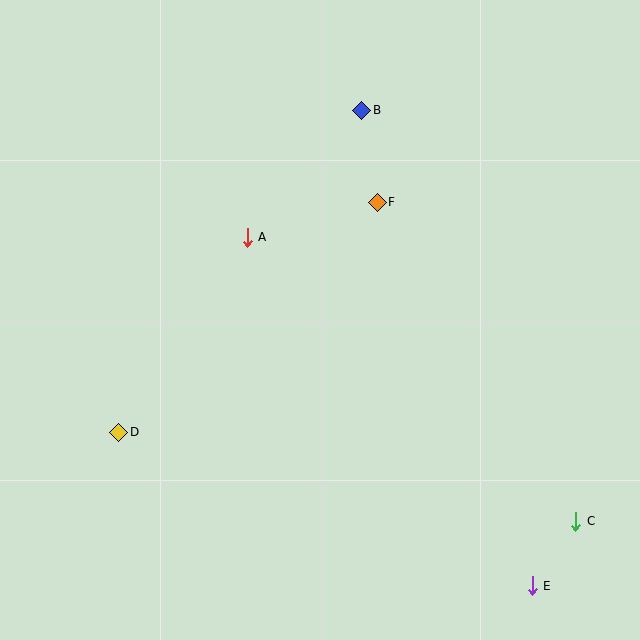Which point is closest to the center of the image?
Point A at (247, 237) is closest to the center.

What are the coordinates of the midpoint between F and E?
The midpoint between F and E is at (455, 394).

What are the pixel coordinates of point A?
Point A is at (247, 237).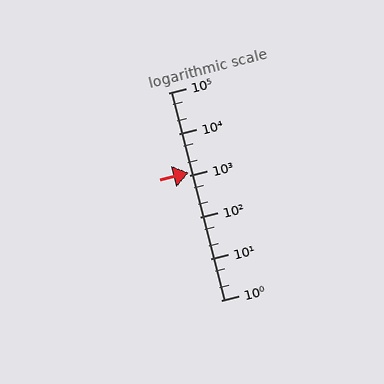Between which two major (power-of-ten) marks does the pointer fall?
The pointer is between 1000 and 10000.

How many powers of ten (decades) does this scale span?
The scale spans 5 decades, from 1 to 100000.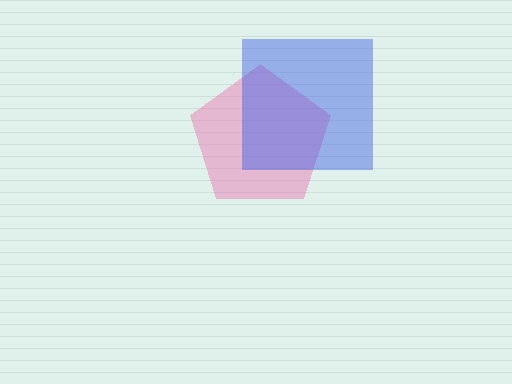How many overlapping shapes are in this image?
There are 2 overlapping shapes in the image.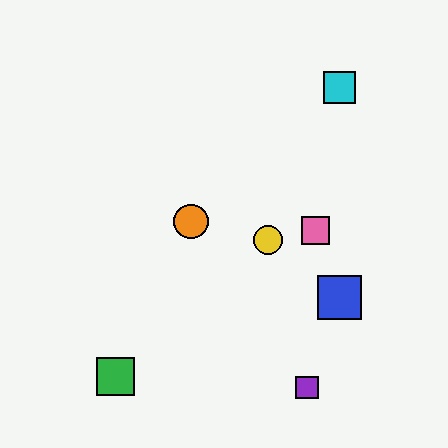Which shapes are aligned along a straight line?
The red circle, the blue square, the yellow circle are aligned along a straight line.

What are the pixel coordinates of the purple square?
The purple square is at (307, 387).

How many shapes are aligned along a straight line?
3 shapes (the red circle, the blue square, the yellow circle) are aligned along a straight line.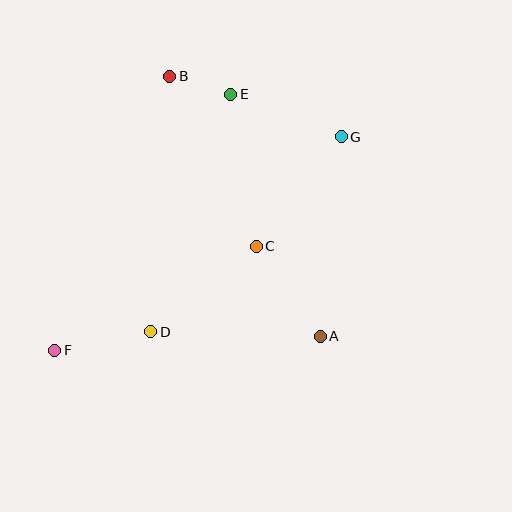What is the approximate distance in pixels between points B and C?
The distance between B and C is approximately 191 pixels.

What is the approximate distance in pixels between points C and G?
The distance between C and G is approximately 139 pixels.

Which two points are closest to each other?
Points B and E are closest to each other.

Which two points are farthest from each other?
Points F and G are farthest from each other.